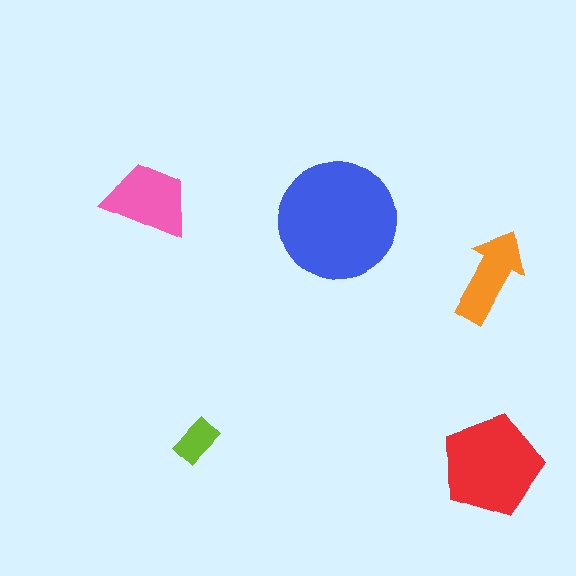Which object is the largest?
The blue circle.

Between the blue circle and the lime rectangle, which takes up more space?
The blue circle.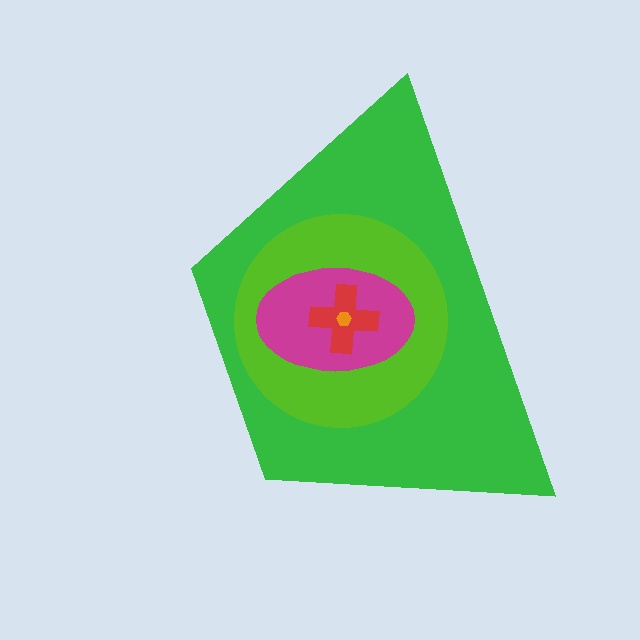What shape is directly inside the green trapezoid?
The lime circle.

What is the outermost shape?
The green trapezoid.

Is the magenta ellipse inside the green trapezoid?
Yes.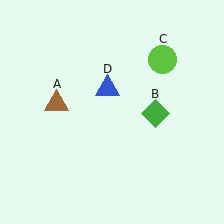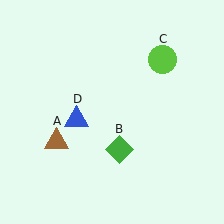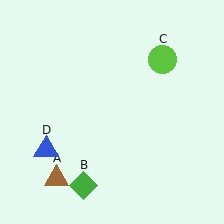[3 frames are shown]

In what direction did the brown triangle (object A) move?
The brown triangle (object A) moved down.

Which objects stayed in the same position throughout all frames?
Lime circle (object C) remained stationary.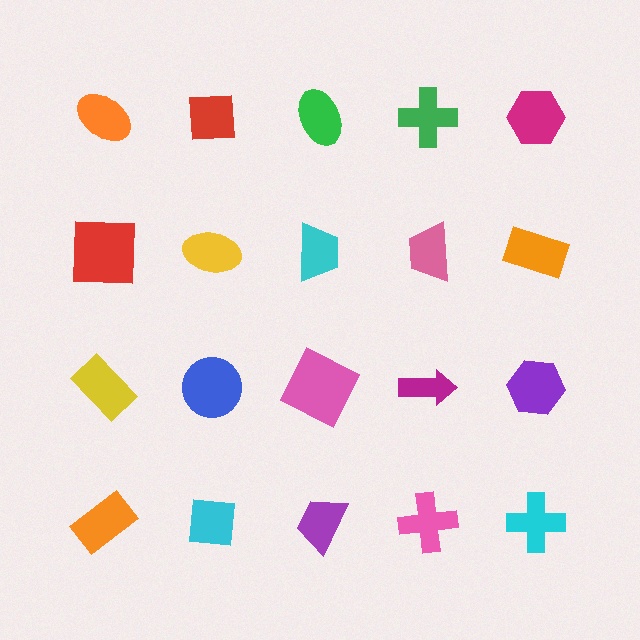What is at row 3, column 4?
A magenta arrow.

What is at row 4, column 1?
An orange rectangle.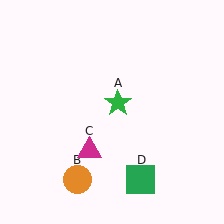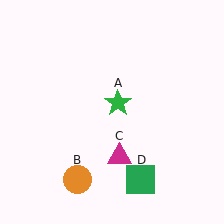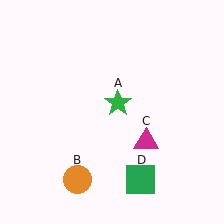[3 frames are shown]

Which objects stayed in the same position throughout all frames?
Green star (object A) and orange circle (object B) and green square (object D) remained stationary.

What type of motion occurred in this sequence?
The magenta triangle (object C) rotated counterclockwise around the center of the scene.